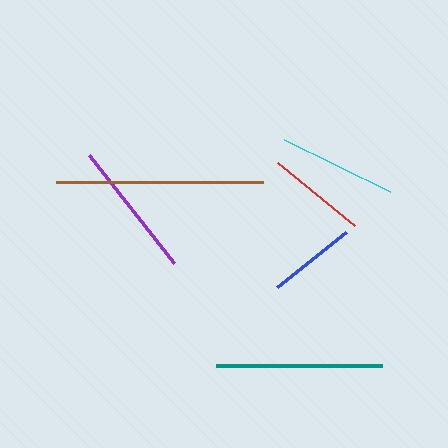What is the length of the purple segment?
The purple segment is approximately 137 pixels long.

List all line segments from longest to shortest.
From longest to shortest: brown, teal, purple, cyan, red, blue.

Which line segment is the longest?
The brown line is the longest at approximately 207 pixels.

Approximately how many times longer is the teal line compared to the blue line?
The teal line is approximately 1.9 times the length of the blue line.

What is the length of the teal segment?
The teal segment is approximately 166 pixels long.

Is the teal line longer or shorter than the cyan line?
The teal line is longer than the cyan line.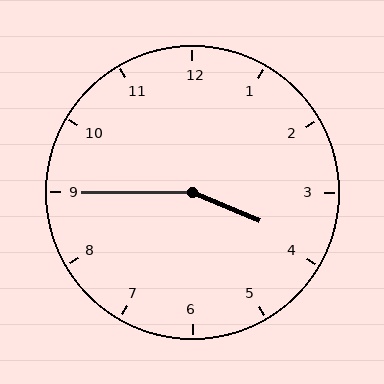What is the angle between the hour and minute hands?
Approximately 158 degrees.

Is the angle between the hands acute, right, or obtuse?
It is obtuse.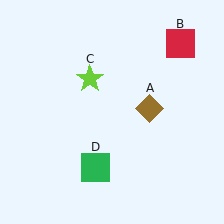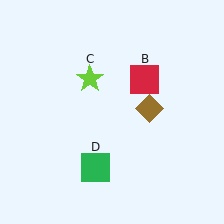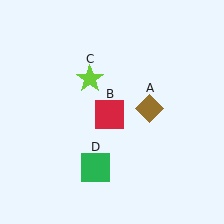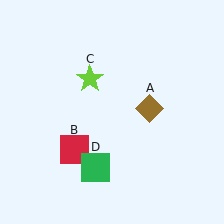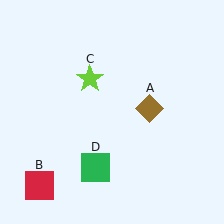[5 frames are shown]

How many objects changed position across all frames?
1 object changed position: red square (object B).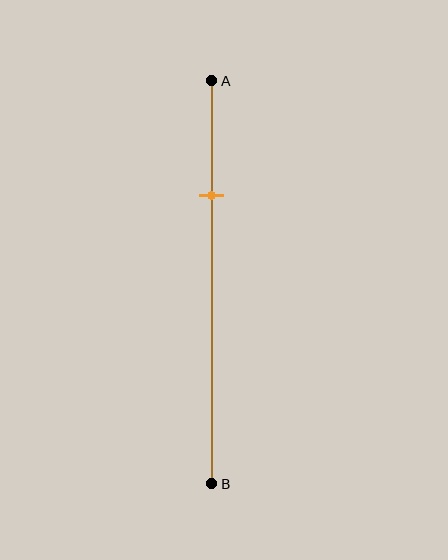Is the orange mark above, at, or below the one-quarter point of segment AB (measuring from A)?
The orange mark is below the one-quarter point of segment AB.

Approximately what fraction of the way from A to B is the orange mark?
The orange mark is approximately 30% of the way from A to B.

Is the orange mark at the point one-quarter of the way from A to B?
No, the mark is at about 30% from A, not at the 25% one-quarter point.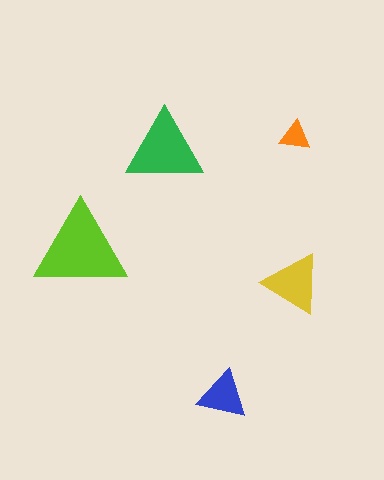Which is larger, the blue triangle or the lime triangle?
The lime one.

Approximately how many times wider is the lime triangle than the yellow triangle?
About 1.5 times wider.